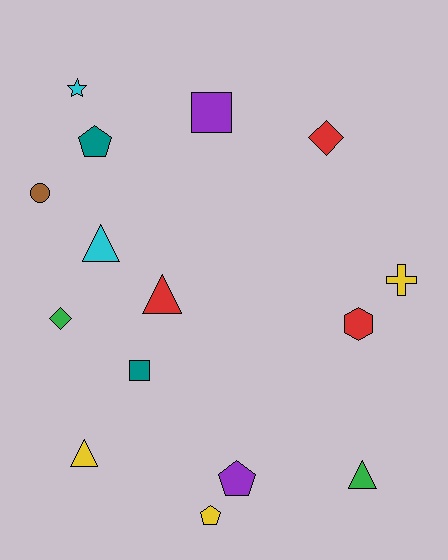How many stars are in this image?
There is 1 star.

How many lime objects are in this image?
There are no lime objects.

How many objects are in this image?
There are 15 objects.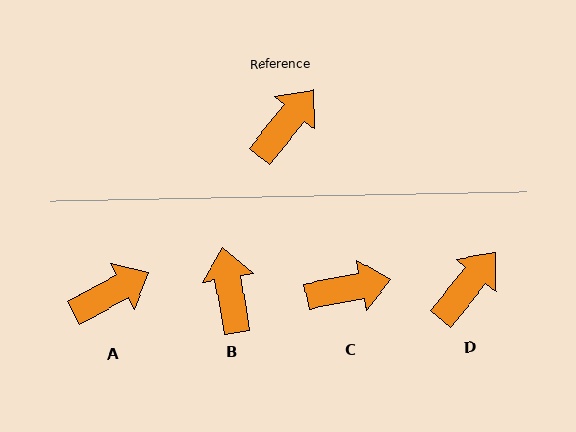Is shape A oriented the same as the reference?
No, it is off by about 23 degrees.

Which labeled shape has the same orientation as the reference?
D.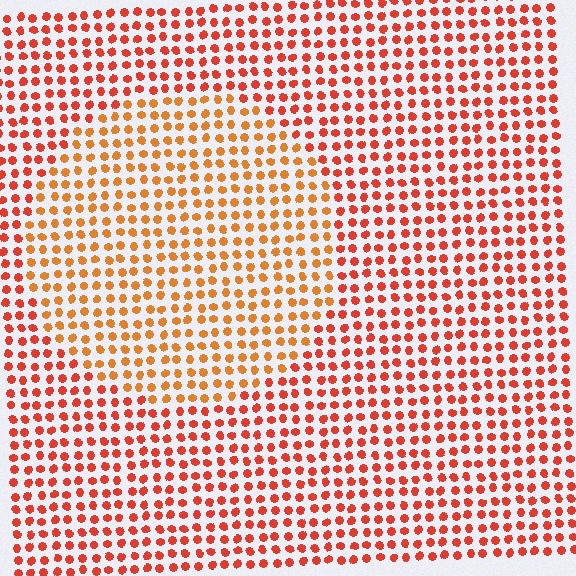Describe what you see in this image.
The image is filled with small red elements in a uniform arrangement. A circle-shaped region is visible where the elements are tinted to a slightly different hue, forming a subtle color boundary.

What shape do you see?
I see a circle.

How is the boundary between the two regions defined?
The boundary is defined purely by a slight shift in hue (about 25 degrees). Spacing, size, and orientation are identical on both sides.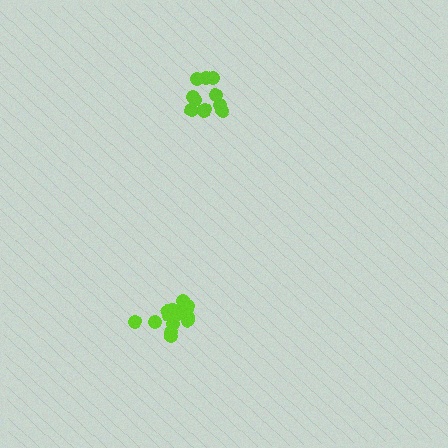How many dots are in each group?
Group 1: 15 dots, Group 2: 11 dots (26 total).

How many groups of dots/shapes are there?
There are 2 groups.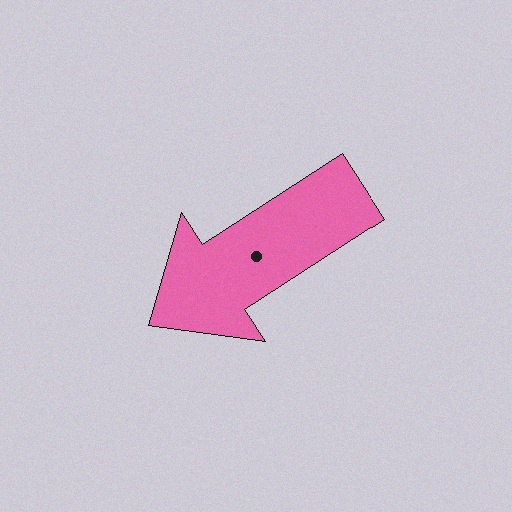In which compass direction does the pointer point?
Southwest.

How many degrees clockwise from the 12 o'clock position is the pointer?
Approximately 237 degrees.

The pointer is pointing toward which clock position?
Roughly 8 o'clock.